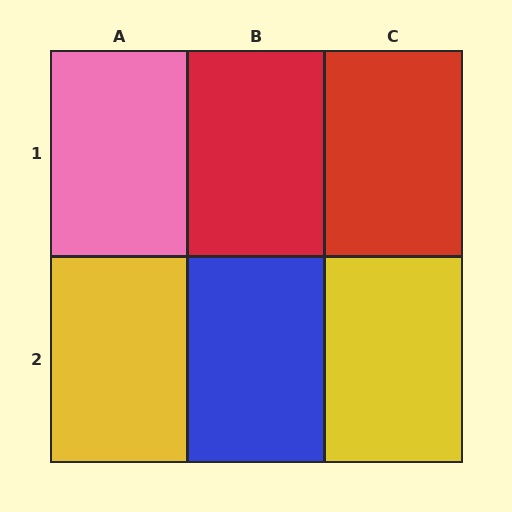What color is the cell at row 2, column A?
Yellow.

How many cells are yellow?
2 cells are yellow.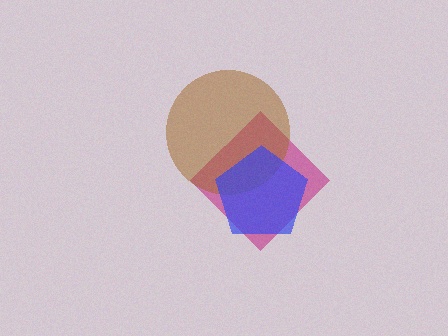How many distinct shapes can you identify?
There are 3 distinct shapes: a magenta diamond, a brown circle, a blue pentagon.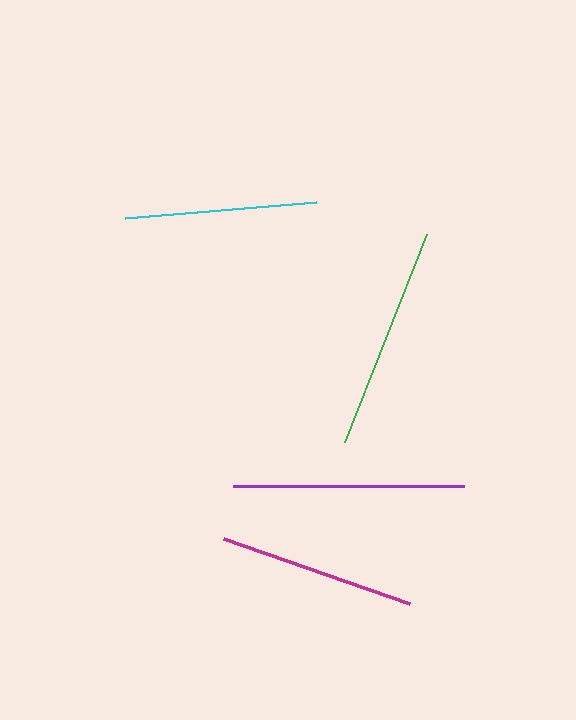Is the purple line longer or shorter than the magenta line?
The purple line is longer than the magenta line.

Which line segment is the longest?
The purple line is the longest at approximately 231 pixels.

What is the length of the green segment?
The green segment is approximately 224 pixels long.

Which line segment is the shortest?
The cyan line is the shortest at approximately 192 pixels.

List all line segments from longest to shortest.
From longest to shortest: purple, green, magenta, cyan.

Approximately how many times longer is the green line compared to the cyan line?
The green line is approximately 1.2 times the length of the cyan line.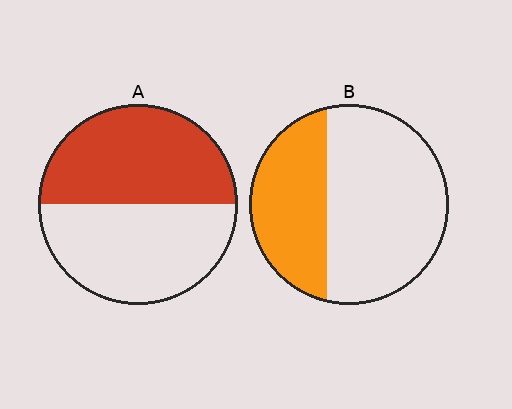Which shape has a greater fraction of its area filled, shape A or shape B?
Shape A.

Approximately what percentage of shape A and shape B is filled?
A is approximately 50% and B is approximately 35%.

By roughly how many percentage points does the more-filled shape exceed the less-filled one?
By roughly 15 percentage points (A over B).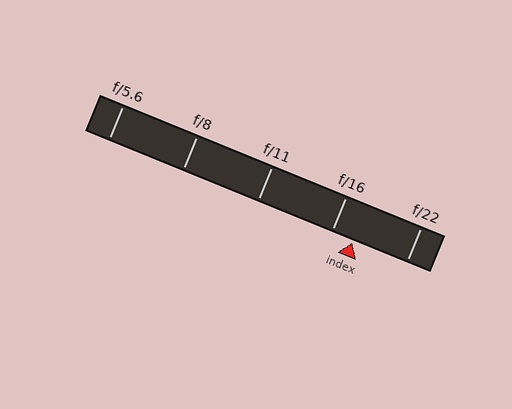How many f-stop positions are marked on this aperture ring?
There are 5 f-stop positions marked.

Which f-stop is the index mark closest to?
The index mark is closest to f/16.